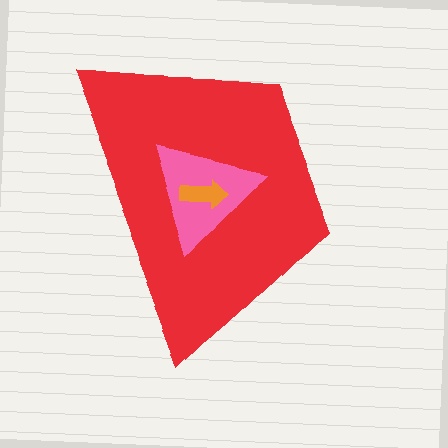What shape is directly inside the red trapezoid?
The pink triangle.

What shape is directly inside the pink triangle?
The orange arrow.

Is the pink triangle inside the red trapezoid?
Yes.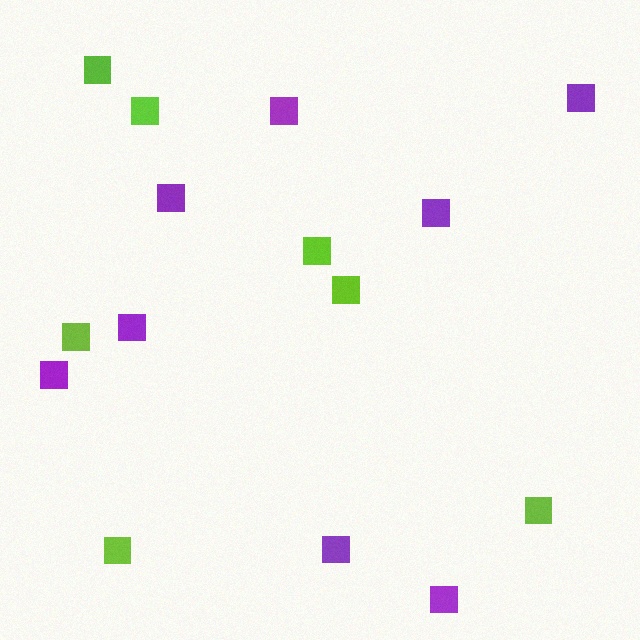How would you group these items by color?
There are 2 groups: one group of lime squares (7) and one group of purple squares (8).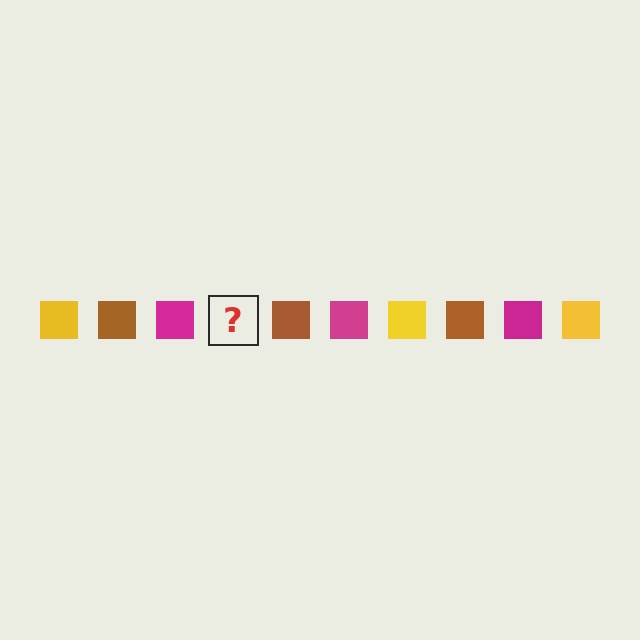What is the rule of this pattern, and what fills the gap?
The rule is that the pattern cycles through yellow, brown, magenta squares. The gap should be filled with a yellow square.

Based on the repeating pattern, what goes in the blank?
The blank should be a yellow square.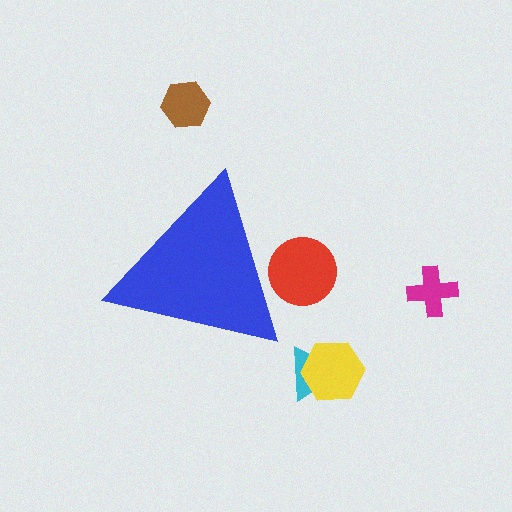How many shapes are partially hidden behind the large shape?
1 shape is partially hidden.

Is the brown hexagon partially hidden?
No, the brown hexagon is fully visible.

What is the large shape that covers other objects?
A blue triangle.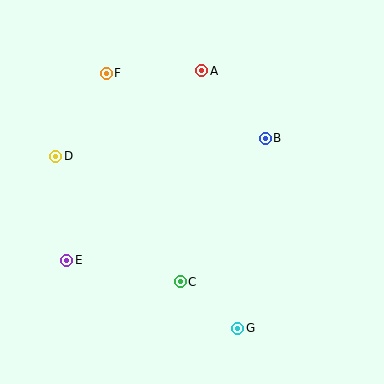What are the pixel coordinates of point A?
Point A is at (202, 71).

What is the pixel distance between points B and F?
The distance between B and F is 172 pixels.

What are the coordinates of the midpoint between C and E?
The midpoint between C and E is at (123, 271).